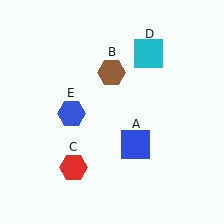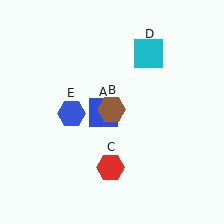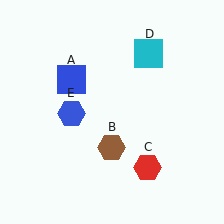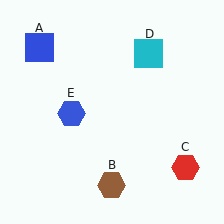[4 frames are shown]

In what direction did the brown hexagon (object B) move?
The brown hexagon (object B) moved down.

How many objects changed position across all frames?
3 objects changed position: blue square (object A), brown hexagon (object B), red hexagon (object C).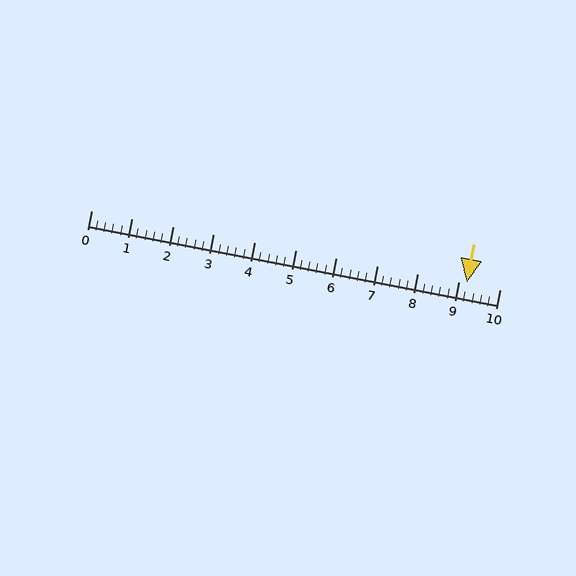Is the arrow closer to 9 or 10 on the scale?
The arrow is closer to 9.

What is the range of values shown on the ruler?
The ruler shows values from 0 to 10.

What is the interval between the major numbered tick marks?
The major tick marks are spaced 1 units apart.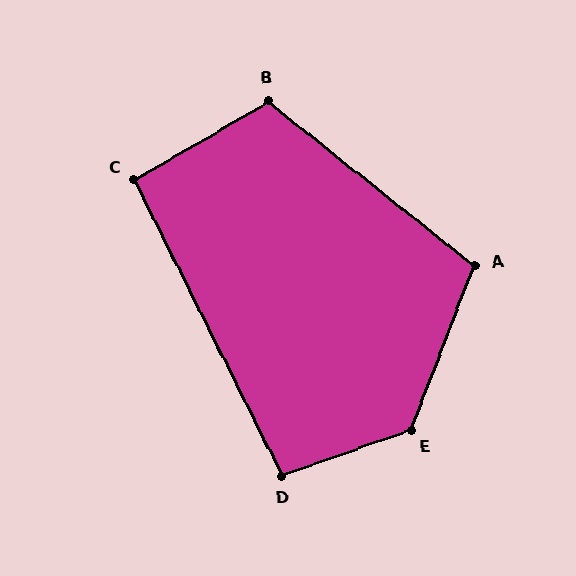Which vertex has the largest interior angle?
E, at approximately 131 degrees.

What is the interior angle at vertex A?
Approximately 107 degrees (obtuse).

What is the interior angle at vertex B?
Approximately 111 degrees (obtuse).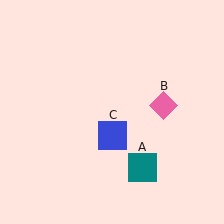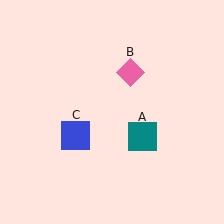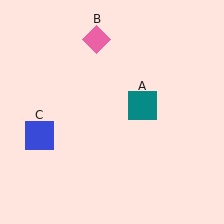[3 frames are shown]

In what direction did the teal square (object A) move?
The teal square (object A) moved up.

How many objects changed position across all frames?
3 objects changed position: teal square (object A), pink diamond (object B), blue square (object C).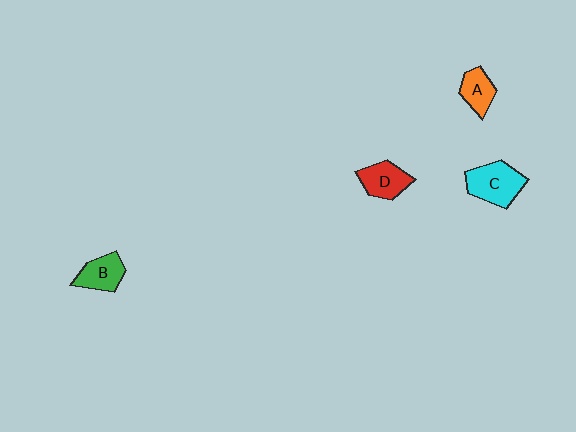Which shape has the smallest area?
Shape A (orange).